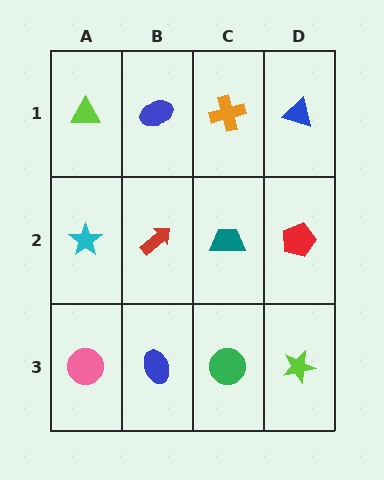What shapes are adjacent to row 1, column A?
A cyan star (row 2, column A), a blue ellipse (row 1, column B).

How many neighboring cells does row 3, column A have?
2.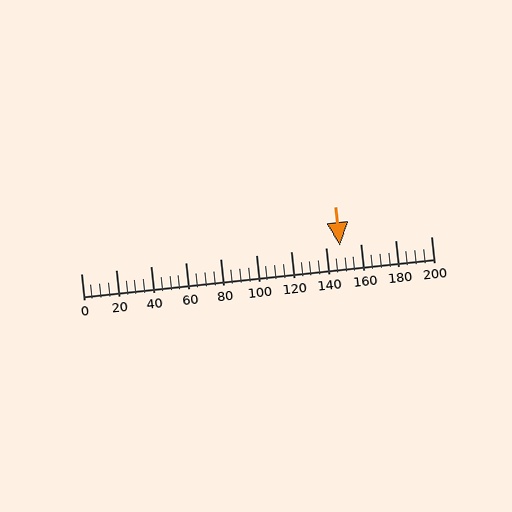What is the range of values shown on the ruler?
The ruler shows values from 0 to 200.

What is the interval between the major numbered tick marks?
The major tick marks are spaced 20 units apart.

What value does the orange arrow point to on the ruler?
The orange arrow points to approximately 148.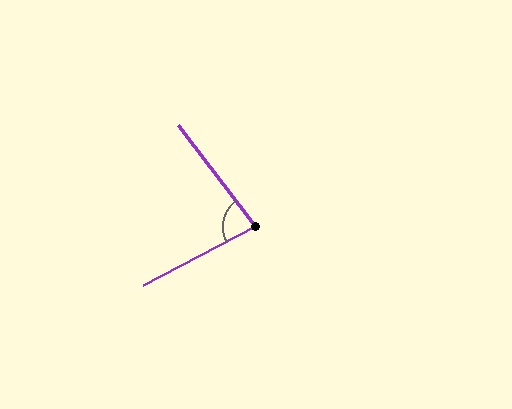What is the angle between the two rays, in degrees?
Approximately 80 degrees.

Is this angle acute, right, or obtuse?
It is acute.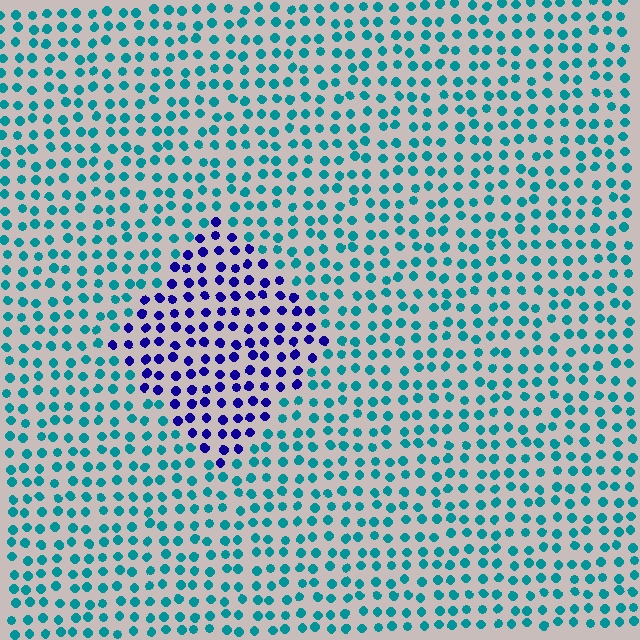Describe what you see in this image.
The image is filled with small teal elements in a uniform arrangement. A diamond-shaped region is visible where the elements are tinted to a slightly different hue, forming a subtle color boundary.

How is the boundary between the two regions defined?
The boundary is defined purely by a slight shift in hue (about 64 degrees). Spacing, size, and orientation are identical on both sides.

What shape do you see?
I see a diamond.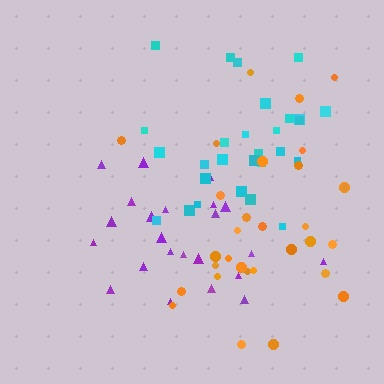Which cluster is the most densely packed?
Purple.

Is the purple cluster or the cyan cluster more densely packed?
Purple.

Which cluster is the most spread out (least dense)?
Orange.